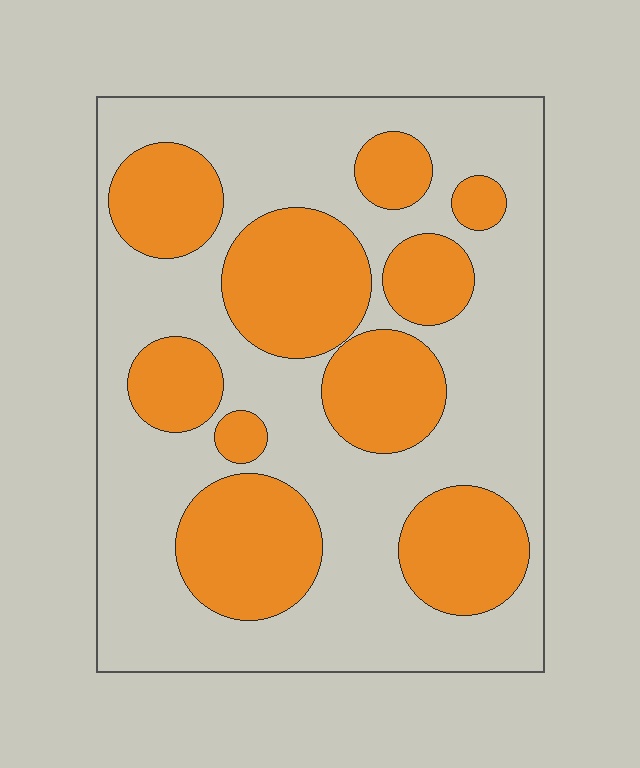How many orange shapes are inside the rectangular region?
10.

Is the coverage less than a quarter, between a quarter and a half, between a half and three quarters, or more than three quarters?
Between a quarter and a half.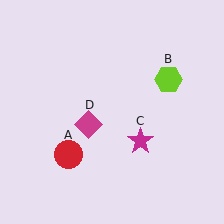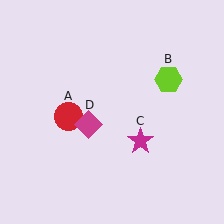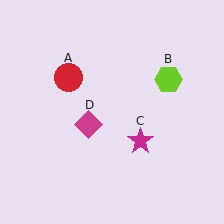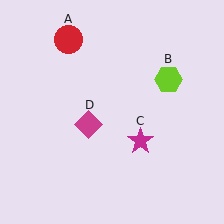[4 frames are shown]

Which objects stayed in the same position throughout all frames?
Lime hexagon (object B) and magenta star (object C) and magenta diamond (object D) remained stationary.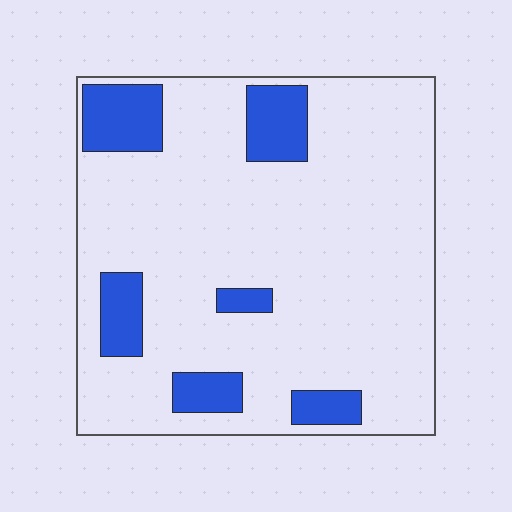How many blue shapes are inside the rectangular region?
6.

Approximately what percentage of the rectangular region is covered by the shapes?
Approximately 15%.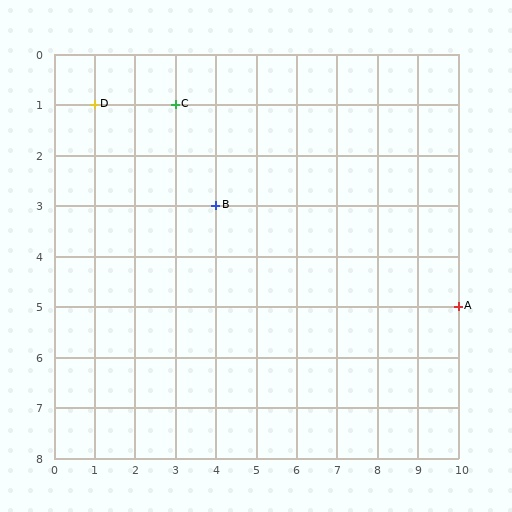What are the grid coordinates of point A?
Point A is at grid coordinates (10, 5).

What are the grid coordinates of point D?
Point D is at grid coordinates (1, 1).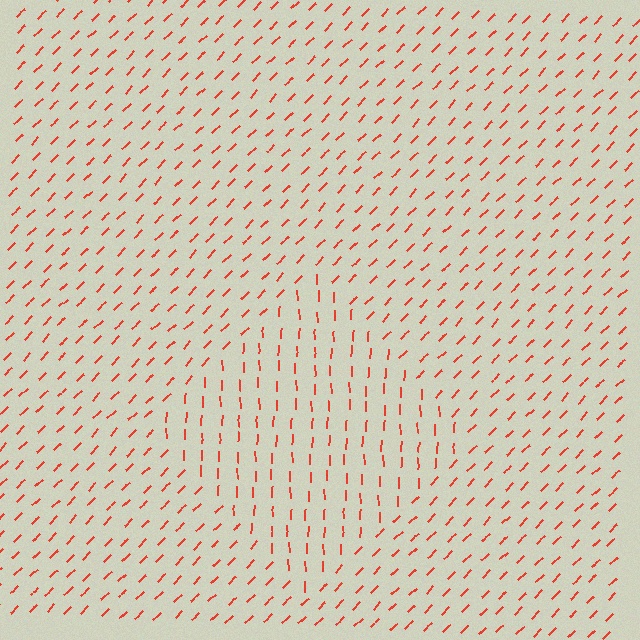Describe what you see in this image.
The image is filled with small red line segments. A diamond region in the image has lines oriented differently from the surrounding lines, creating a visible texture boundary.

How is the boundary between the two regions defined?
The boundary is defined purely by a change in line orientation (approximately 45 degrees difference). All lines are the same color and thickness.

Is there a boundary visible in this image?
Yes, there is a texture boundary formed by a change in line orientation.